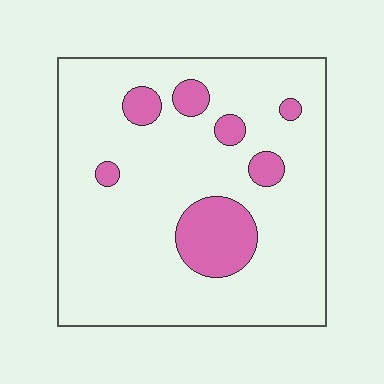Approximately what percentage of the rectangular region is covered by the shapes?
Approximately 15%.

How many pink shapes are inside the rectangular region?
7.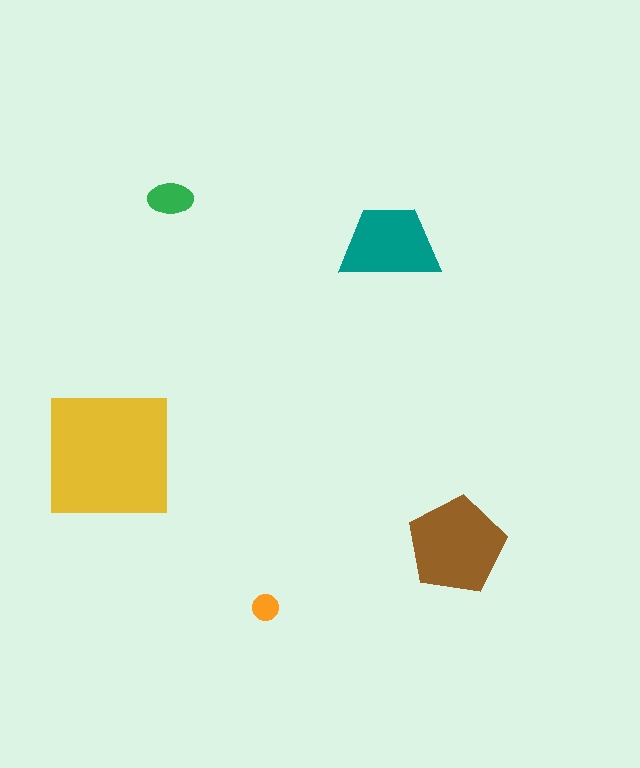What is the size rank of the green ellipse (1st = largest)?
4th.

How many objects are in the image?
There are 5 objects in the image.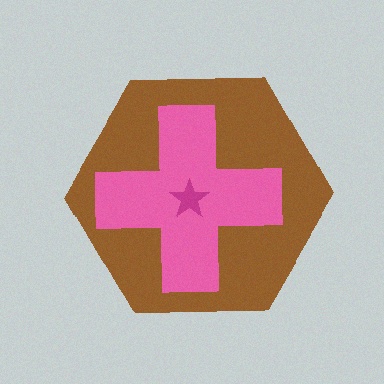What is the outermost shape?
The brown hexagon.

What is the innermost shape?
The magenta star.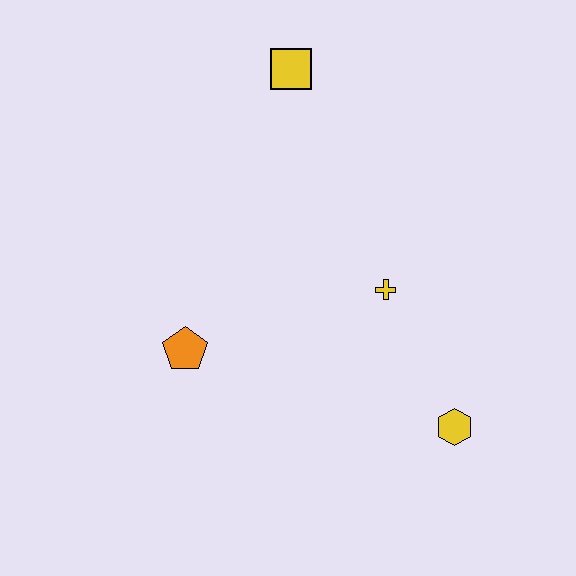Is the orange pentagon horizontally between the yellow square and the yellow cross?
No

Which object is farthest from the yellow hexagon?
The yellow square is farthest from the yellow hexagon.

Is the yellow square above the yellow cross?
Yes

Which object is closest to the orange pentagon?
The yellow cross is closest to the orange pentagon.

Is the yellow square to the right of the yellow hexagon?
No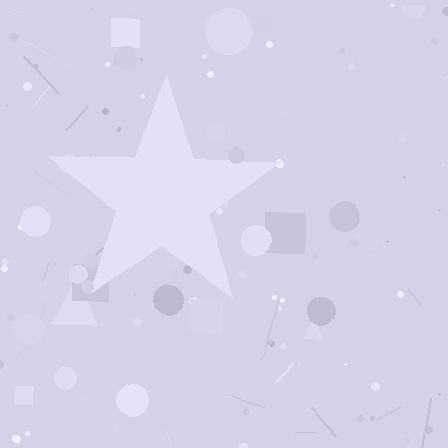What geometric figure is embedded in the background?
A star is embedded in the background.